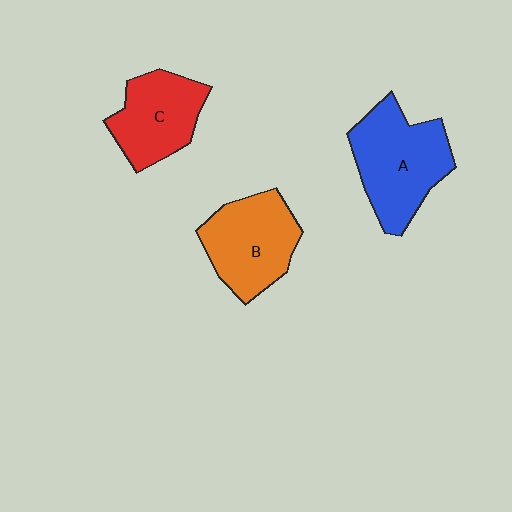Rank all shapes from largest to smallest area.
From largest to smallest: A (blue), B (orange), C (red).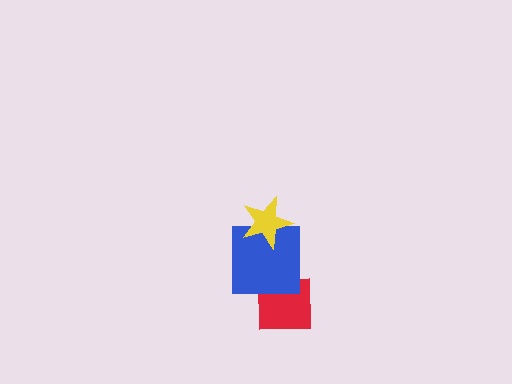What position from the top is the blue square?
The blue square is 2nd from the top.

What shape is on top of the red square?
The blue square is on top of the red square.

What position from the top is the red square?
The red square is 3rd from the top.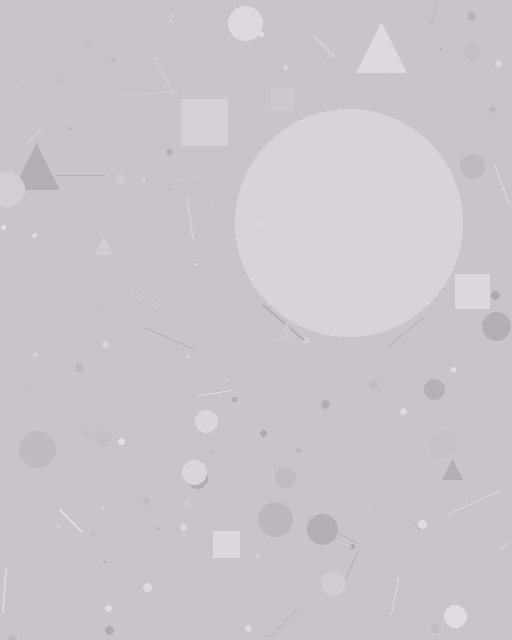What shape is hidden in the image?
A circle is hidden in the image.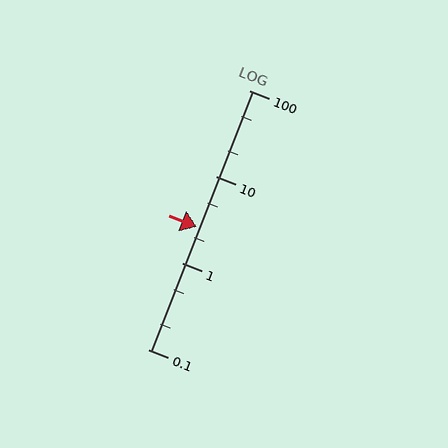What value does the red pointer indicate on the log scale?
The pointer indicates approximately 2.6.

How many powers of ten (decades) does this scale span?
The scale spans 3 decades, from 0.1 to 100.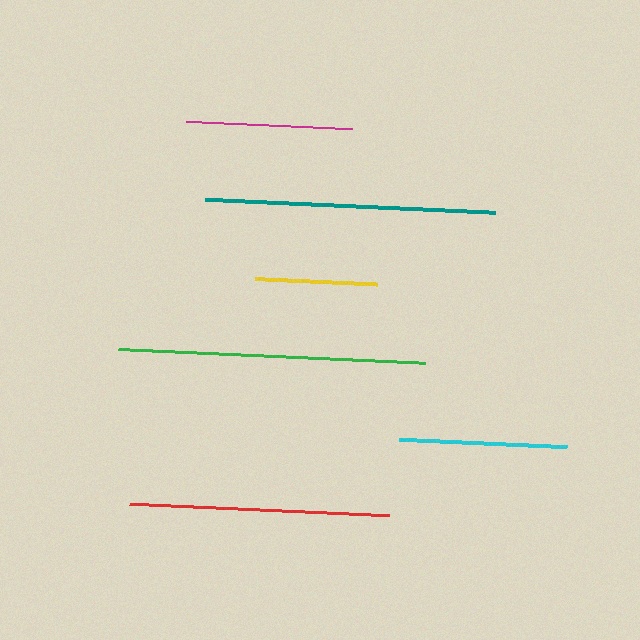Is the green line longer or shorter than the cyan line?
The green line is longer than the cyan line.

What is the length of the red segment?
The red segment is approximately 260 pixels long.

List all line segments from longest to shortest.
From longest to shortest: green, teal, red, cyan, magenta, yellow.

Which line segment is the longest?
The green line is the longest at approximately 307 pixels.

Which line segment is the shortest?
The yellow line is the shortest at approximately 122 pixels.